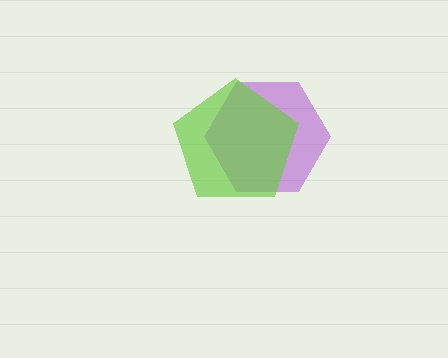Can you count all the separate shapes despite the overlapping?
Yes, there are 2 separate shapes.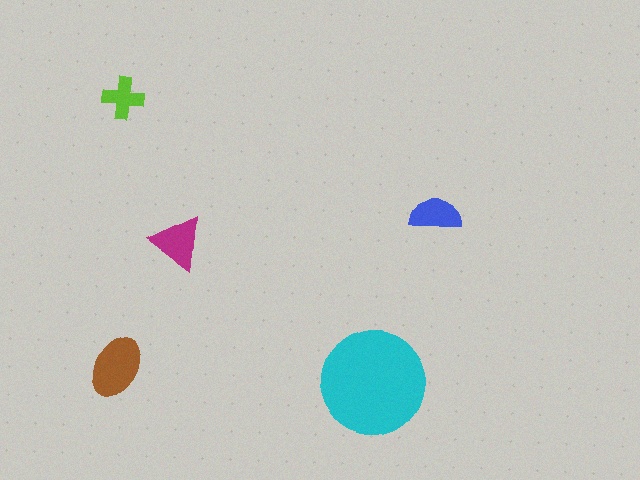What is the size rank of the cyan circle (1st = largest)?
1st.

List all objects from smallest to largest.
The lime cross, the blue semicircle, the magenta triangle, the brown ellipse, the cyan circle.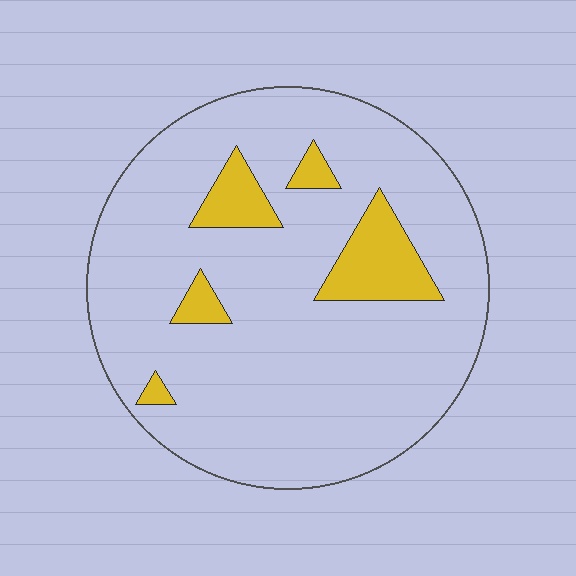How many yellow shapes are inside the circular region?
5.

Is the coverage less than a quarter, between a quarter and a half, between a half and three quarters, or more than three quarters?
Less than a quarter.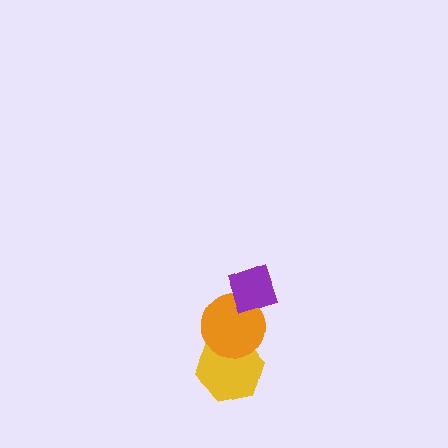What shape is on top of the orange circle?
The purple diamond is on top of the orange circle.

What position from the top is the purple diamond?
The purple diamond is 1st from the top.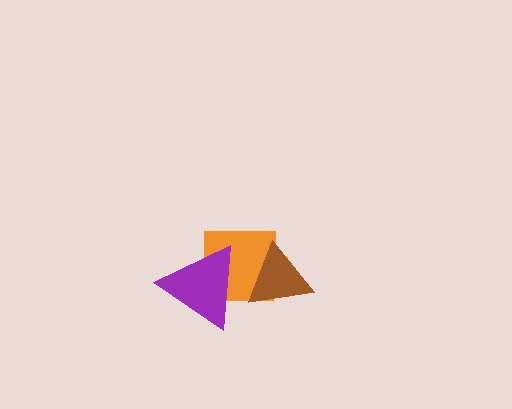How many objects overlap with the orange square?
2 objects overlap with the orange square.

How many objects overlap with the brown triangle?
2 objects overlap with the brown triangle.